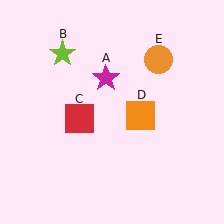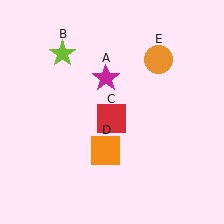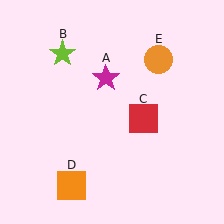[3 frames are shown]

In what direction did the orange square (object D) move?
The orange square (object D) moved down and to the left.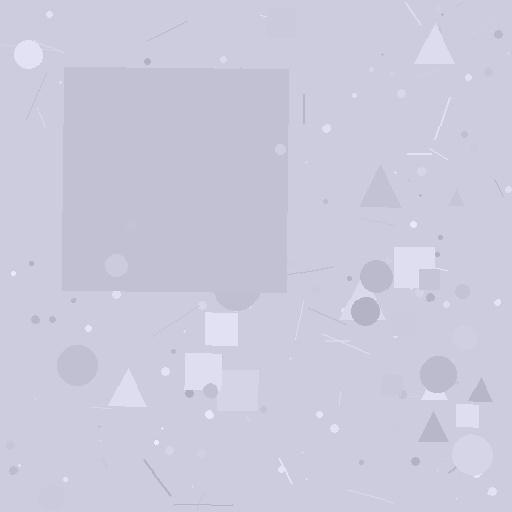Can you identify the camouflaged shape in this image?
The camouflaged shape is a square.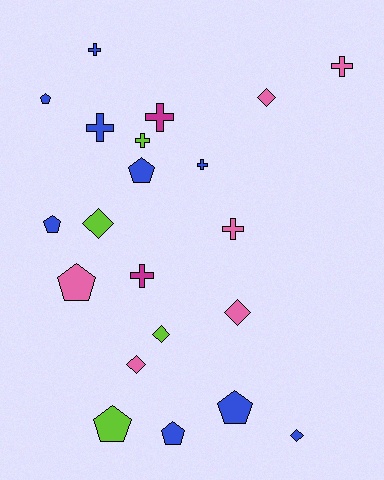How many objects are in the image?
There are 21 objects.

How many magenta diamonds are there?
There are no magenta diamonds.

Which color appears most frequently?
Blue, with 9 objects.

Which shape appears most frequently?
Cross, with 8 objects.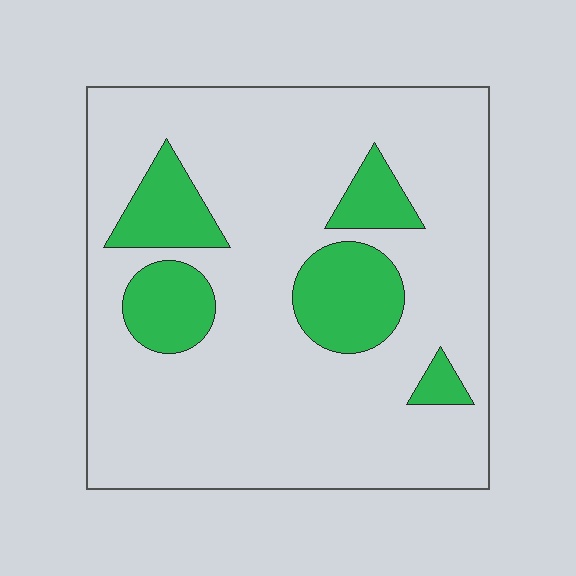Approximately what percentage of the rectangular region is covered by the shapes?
Approximately 20%.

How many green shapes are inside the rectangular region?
5.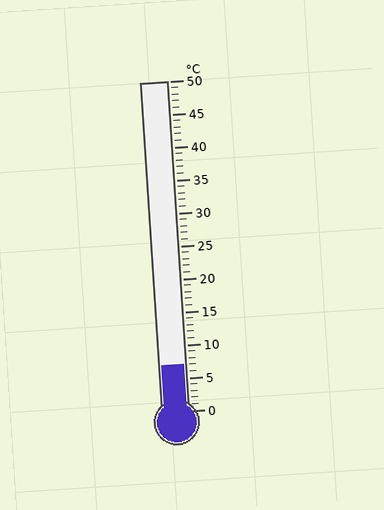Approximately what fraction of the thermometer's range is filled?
The thermometer is filled to approximately 15% of its range.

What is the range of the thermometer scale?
The thermometer scale ranges from 0°C to 50°C.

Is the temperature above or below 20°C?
The temperature is below 20°C.